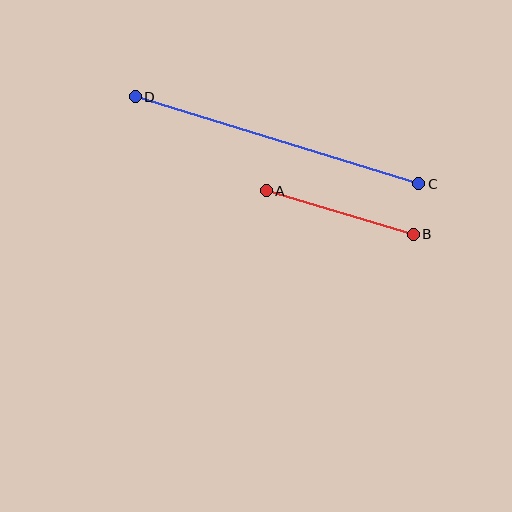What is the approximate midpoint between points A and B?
The midpoint is at approximately (340, 213) pixels.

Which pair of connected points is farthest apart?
Points C and D are farthest apart.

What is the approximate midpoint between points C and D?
The midpoint is at approximately (277, 140) pixels.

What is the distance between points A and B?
The distance is approximately 153 pixels.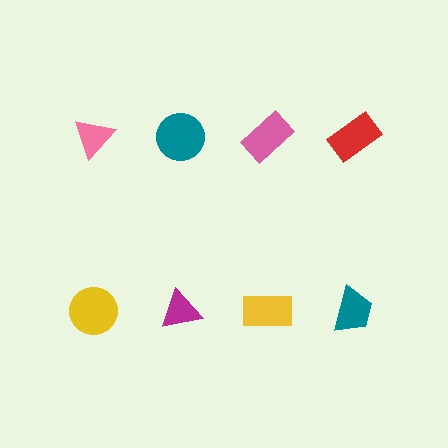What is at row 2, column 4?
A teal trapezoid.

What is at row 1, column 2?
A teal circle.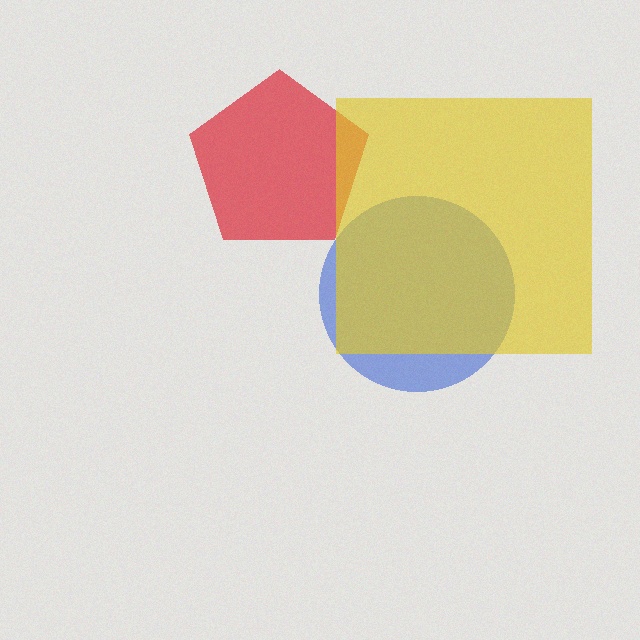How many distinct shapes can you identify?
There are 3 distinct shapes: a red pentagon, a blue circle, a yellow square.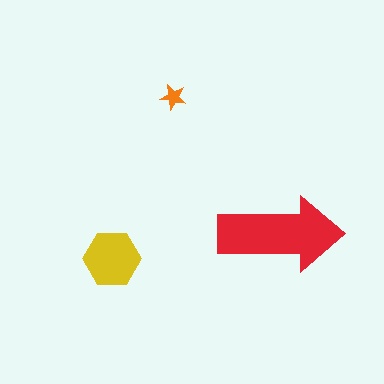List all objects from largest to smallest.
The red arrow, the yellow hexagon, the orange star.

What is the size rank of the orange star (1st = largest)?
3rd.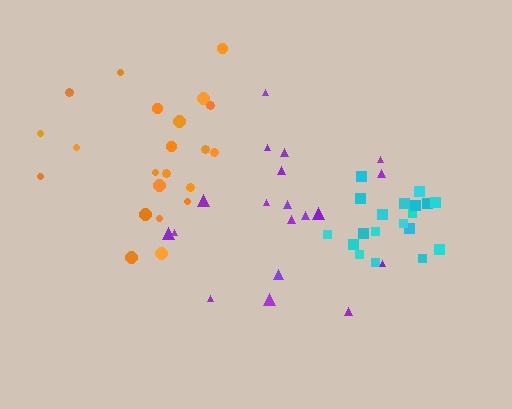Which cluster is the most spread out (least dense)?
Purple.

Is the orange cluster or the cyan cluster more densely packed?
Cyan.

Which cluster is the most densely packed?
Cyan.